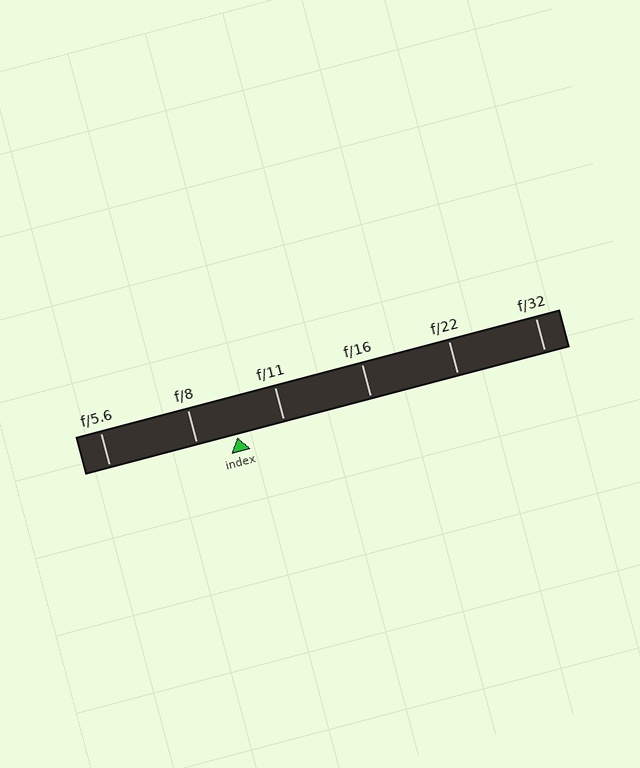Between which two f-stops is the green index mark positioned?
The index mark is between f/8 and f/11.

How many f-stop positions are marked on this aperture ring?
There are 6 f-stop positions marked.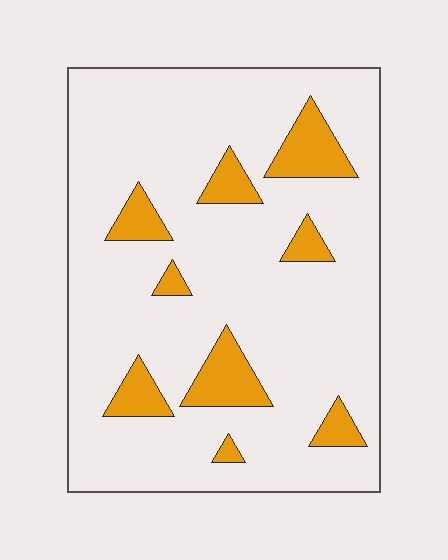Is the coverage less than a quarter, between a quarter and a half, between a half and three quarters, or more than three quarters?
Less than a quarter.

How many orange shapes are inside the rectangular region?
9.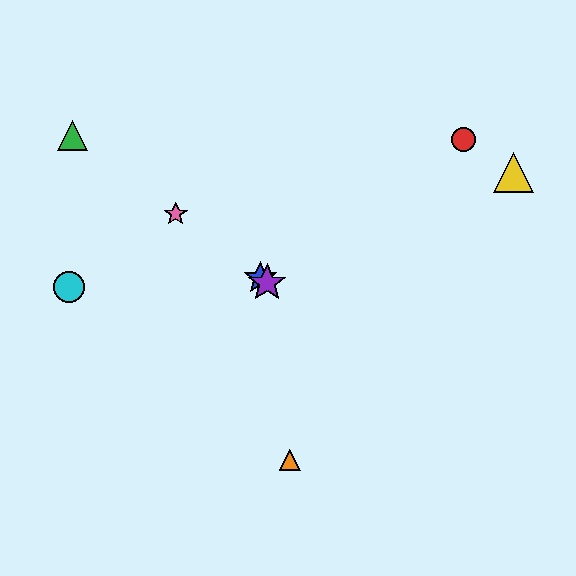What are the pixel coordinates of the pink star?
The pink star is at (176, 214).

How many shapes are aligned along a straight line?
4 shapes (the blue star, the green triangle, the purple star, the pink star) are aligned along a straight line.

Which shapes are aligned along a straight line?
The blue star, the green triangle, the purple star, the pink star are aligned along a straight line.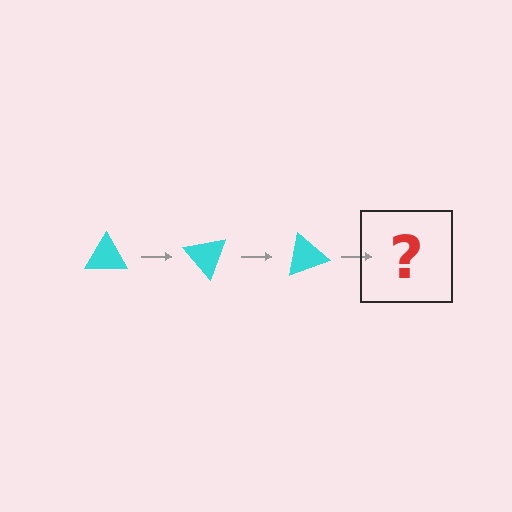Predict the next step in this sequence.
The next step is a cyan triangle rotated 150 degrees.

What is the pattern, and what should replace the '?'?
The pattern is that the triangle rotates 50 degrees each step. The '?' should be a cyan triangle rotated 150 degrees.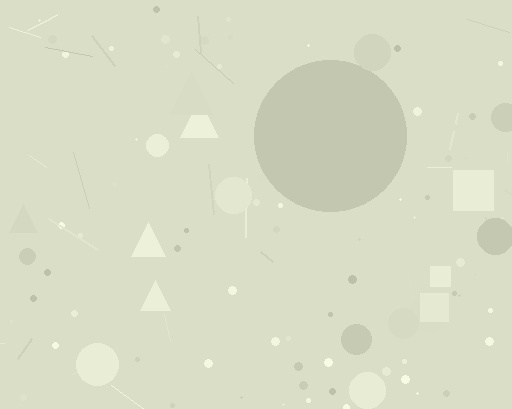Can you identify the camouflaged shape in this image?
The camouflaged shape is a circle.